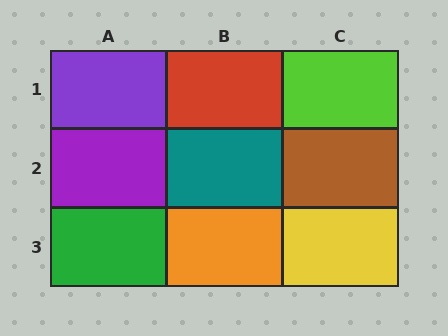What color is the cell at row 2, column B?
Teal.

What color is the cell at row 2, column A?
Purple.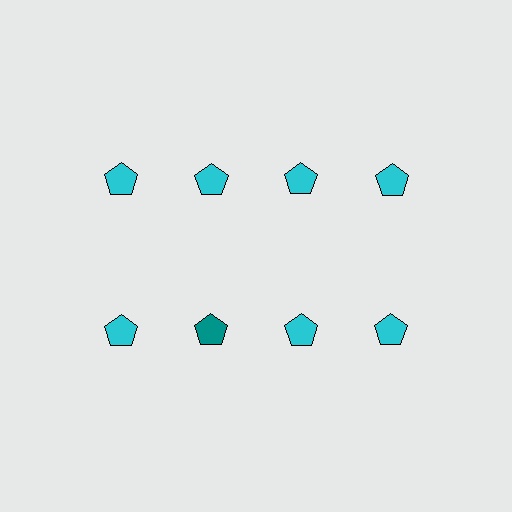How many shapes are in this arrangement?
There are 8 shapes arranged in a grid pattern.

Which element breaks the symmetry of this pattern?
The teal pentagon in the second row, second from left column breaks the symmetry. All other shapes are cyan pentagons.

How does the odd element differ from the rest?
It has a different color: teal instead of cyan.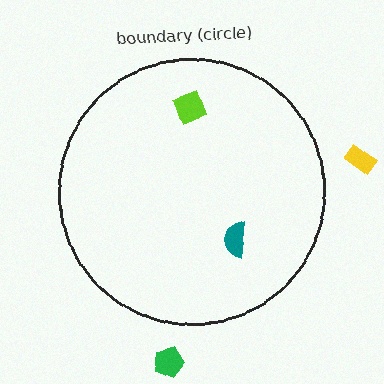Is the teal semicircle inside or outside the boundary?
Inside.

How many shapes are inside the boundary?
2 inside, 2 outside.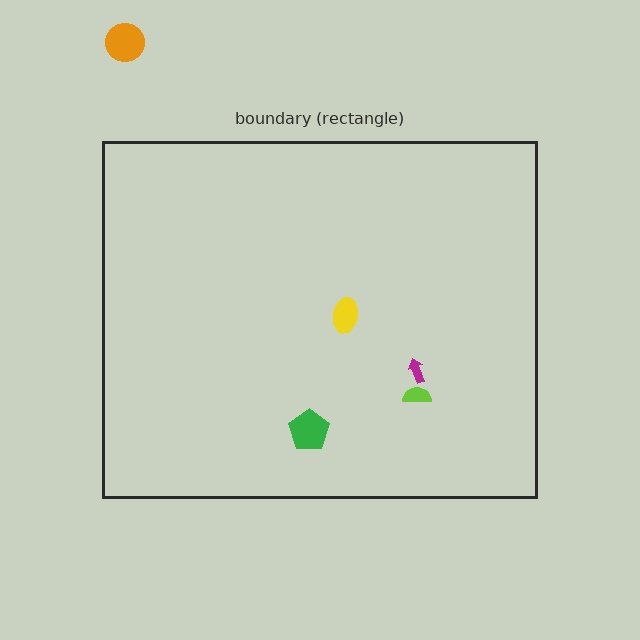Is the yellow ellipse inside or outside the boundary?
Inside.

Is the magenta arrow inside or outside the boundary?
Inside.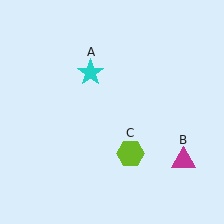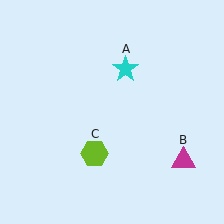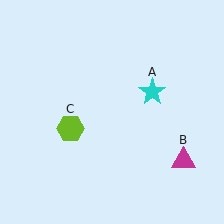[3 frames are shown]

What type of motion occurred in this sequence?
The cyan star (object A), lime hexagon (object C) rotated clockwise around the center of the scene.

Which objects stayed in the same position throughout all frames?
Magenta triangle (object B) remained stationary.